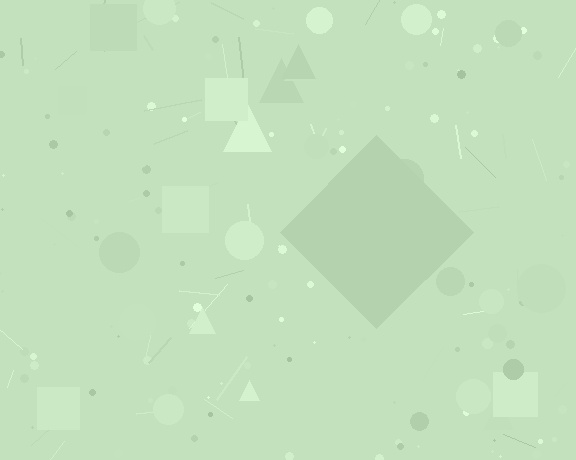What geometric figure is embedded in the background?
A diamond is embedded in the background.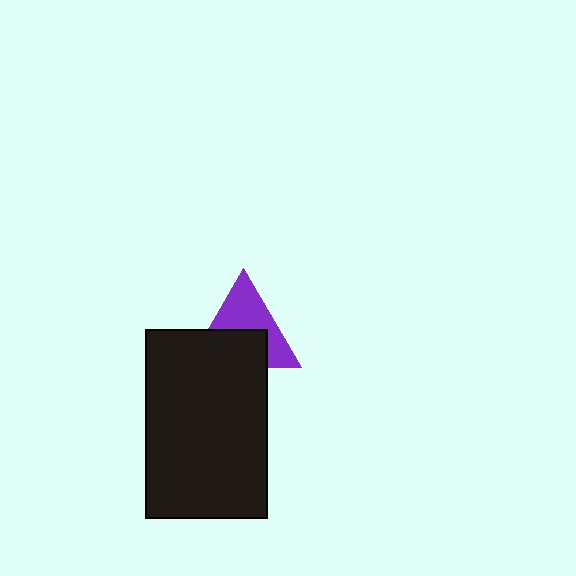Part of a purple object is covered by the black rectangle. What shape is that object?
It is a triangle.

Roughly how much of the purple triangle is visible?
About half of it is visible (roughly 54%).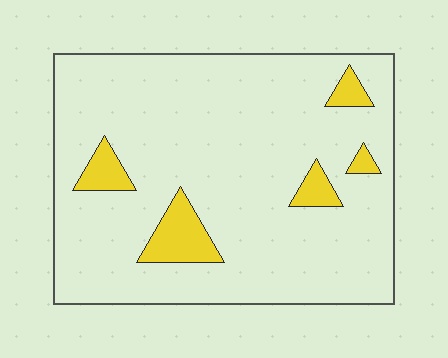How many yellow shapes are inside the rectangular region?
5.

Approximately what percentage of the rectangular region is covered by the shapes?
Approximately 10%.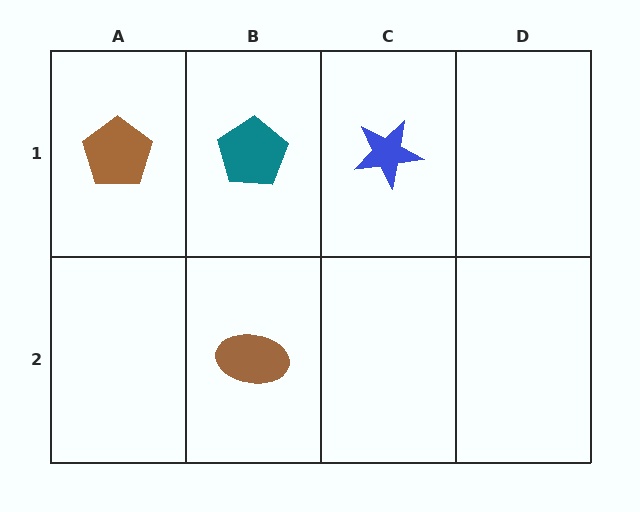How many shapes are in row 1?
3 shapes.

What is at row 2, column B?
A brown ellipse.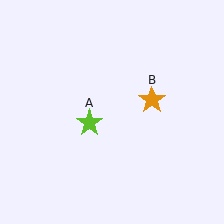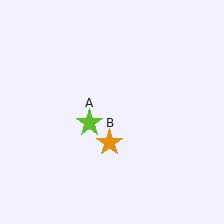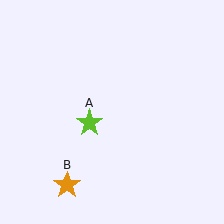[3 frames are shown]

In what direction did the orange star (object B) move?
The orange star (object B) moved down and to the left.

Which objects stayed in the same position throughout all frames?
Lime star (object A) remained stationary.